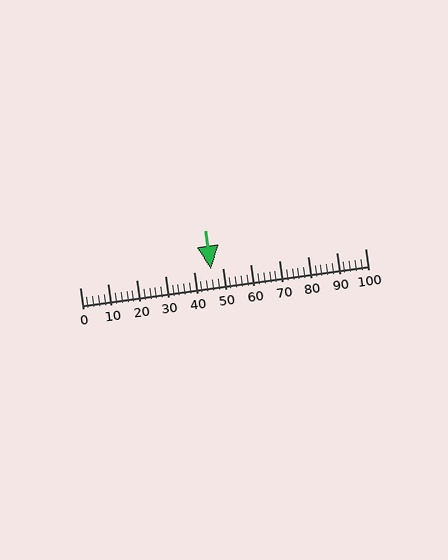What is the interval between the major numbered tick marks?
The major tick marks are spaced 10 units apart.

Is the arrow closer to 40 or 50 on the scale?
The arrow is closer to 50.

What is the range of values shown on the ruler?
The ruler shows values from 0 to 100.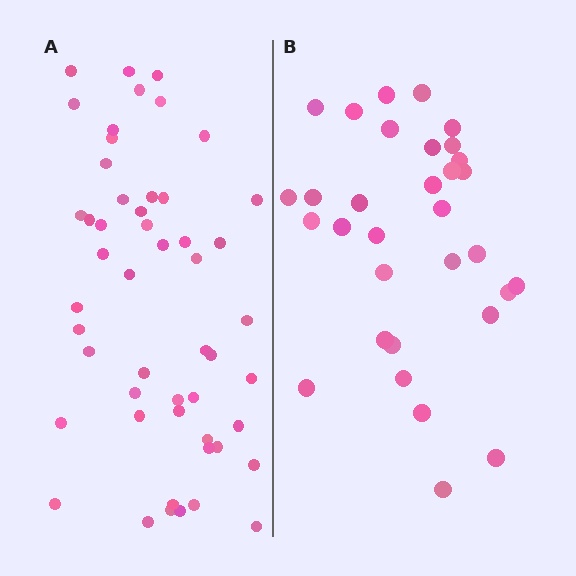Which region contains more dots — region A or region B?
Region A (the left region) has more dots.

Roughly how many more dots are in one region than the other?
Region A has approximately 20 more dots than region B.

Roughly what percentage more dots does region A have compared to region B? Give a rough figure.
About 60% more.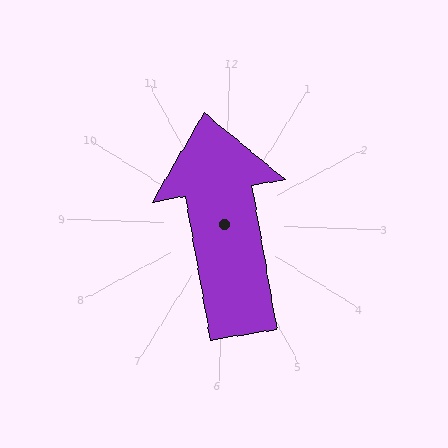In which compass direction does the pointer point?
North.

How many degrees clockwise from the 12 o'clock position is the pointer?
Approximately 348 degrees.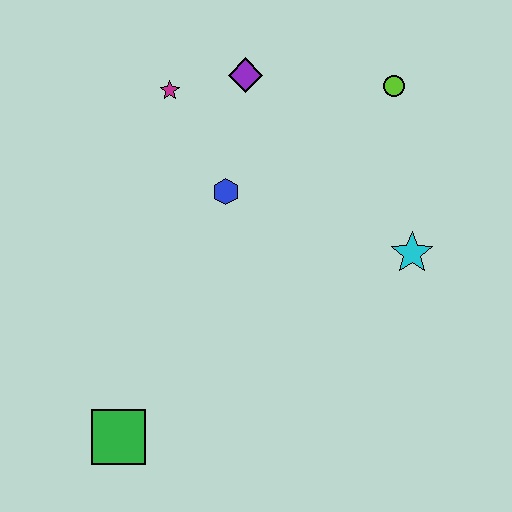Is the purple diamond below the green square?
No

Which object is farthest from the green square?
The lime circle is farthest from the green square.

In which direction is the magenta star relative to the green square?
The magenta star is above the green square.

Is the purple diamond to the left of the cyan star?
Yes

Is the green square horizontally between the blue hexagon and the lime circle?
No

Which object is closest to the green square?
The blue hexagon is closest to the green square.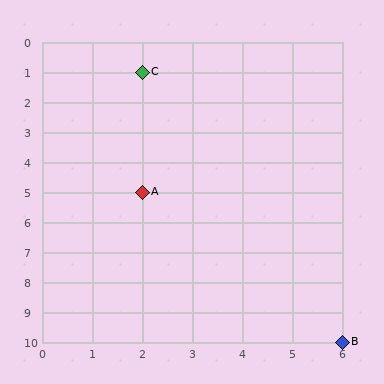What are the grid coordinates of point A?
Point A is at grid coordinates (2, 5).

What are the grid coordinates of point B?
Point B is at grid coordinates (6, 10).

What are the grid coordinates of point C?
Point C is at grid coordinates (2, 1).